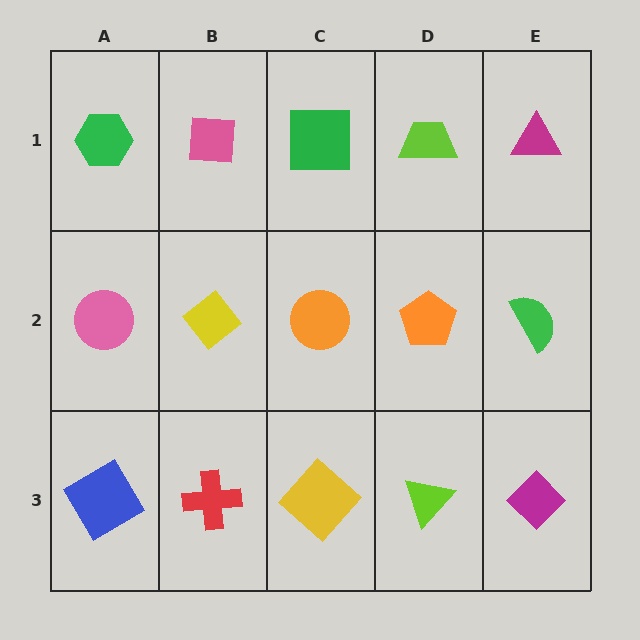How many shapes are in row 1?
5 shapes.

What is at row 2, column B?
A yellow diamond.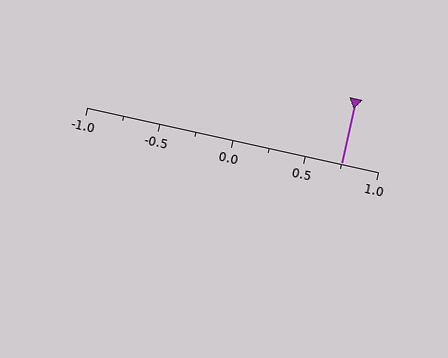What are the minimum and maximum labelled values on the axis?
The axis runs from -1.0 to 1.0.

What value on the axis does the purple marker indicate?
The marker indicates approximately 0.75.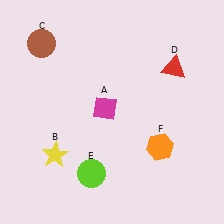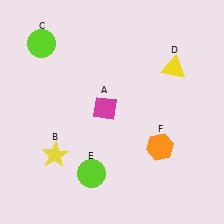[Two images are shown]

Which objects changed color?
C changed from brown to lime. D changed from red to yellow.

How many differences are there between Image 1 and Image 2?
There are 2 differences between the two images.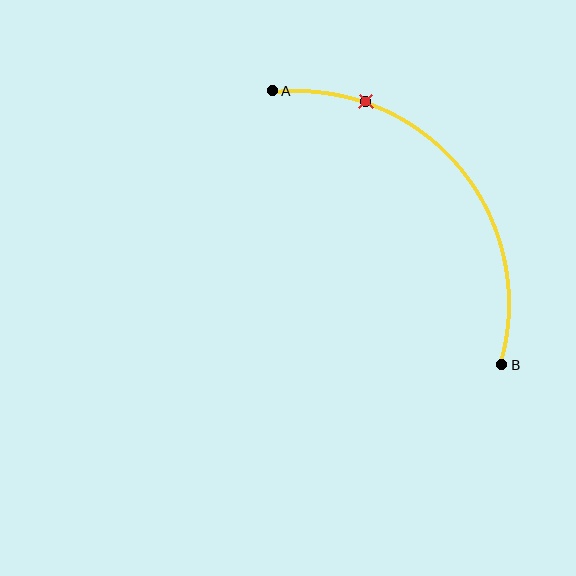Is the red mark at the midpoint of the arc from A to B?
No. The red mark lies on the arc but is closer to endpoint A. The arc midpoint would be at the point on the curve equidistant along the arc from both A and B.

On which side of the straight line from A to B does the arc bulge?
The arc bulges above and to the right of the straight line connecting A and B.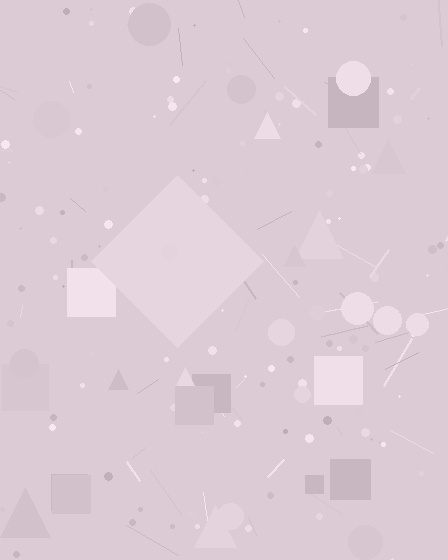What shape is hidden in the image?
A diamond is hidden in the image.